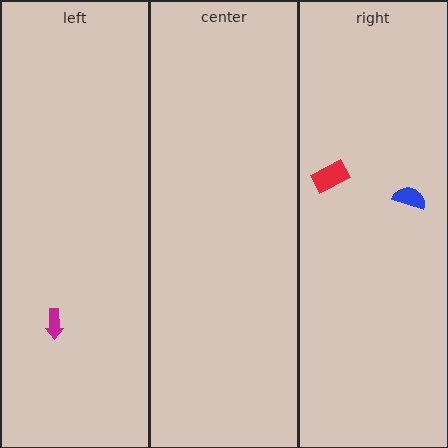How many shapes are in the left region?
1.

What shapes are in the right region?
The blue semicircle, the red rectangle.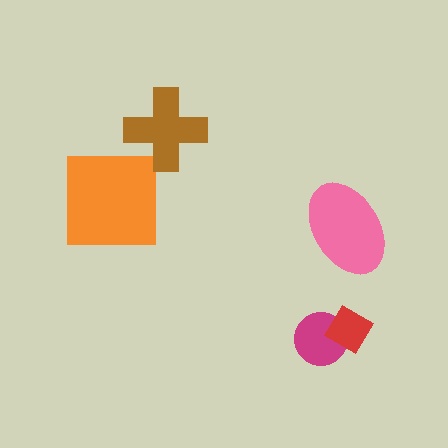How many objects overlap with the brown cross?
0 objects overlap with the brown cross.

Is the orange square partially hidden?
No, no other shape covers it.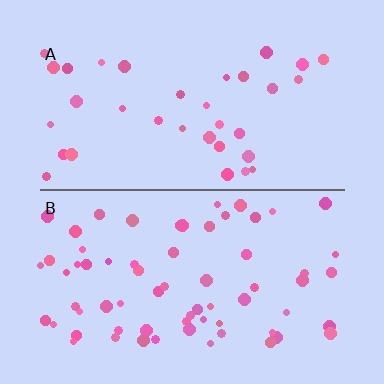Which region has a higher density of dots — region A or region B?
B (the bottom).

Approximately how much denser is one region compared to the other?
Approximately 2.0× — region B over region A.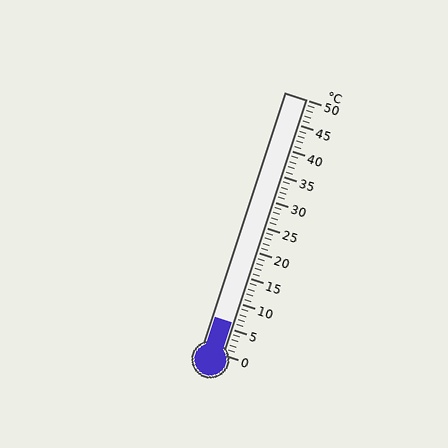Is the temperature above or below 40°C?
The temperature is below 40°C.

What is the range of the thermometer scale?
The thermometer scale ranges from 0°C to 50°C.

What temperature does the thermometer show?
The thermometer shows approximately 6°C.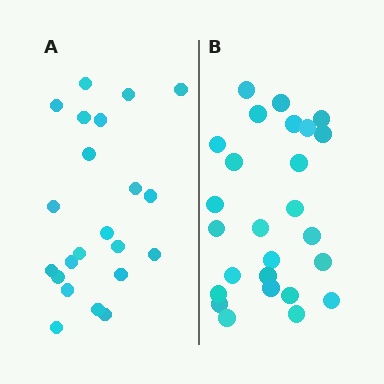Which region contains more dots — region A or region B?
Region B (the right region) has more dots.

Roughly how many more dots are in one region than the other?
Region B has about 4 more dots than region A.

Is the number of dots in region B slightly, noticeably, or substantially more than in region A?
Region B has only slightly more — the two regions are fairly close. The ratio is roughly 1.2 to 1.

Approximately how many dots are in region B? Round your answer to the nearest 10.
About 30 dots. (The exact count is 26, which rounds to 30.)